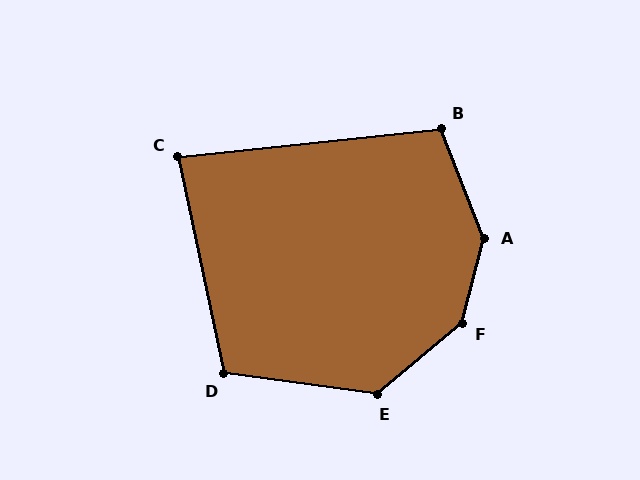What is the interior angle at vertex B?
Approximately 105 degrees (obtuse).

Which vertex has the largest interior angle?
F, at approximately 145 degrees.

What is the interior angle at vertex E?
Approximately 132 degrees (obtuse).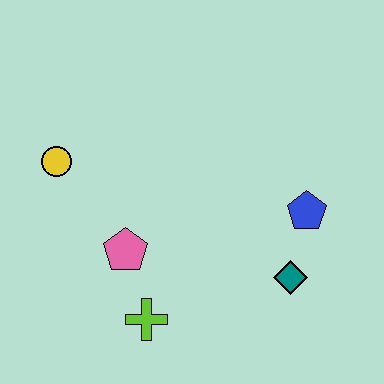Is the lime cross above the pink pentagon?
No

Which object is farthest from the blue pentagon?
The yellow circle is farthest from the blue pentagon.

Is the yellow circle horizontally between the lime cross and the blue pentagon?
No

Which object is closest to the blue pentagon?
The teal diamond is closest to the blue pentagon.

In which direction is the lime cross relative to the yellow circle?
The lime cross is below the yellow circle.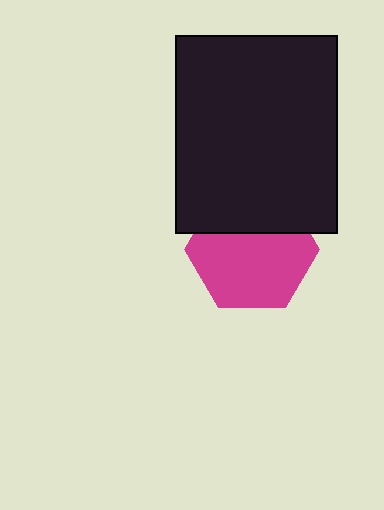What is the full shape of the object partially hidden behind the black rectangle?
The partially hidden object is a magenta hexagon.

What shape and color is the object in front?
The object in front is a black rectangle.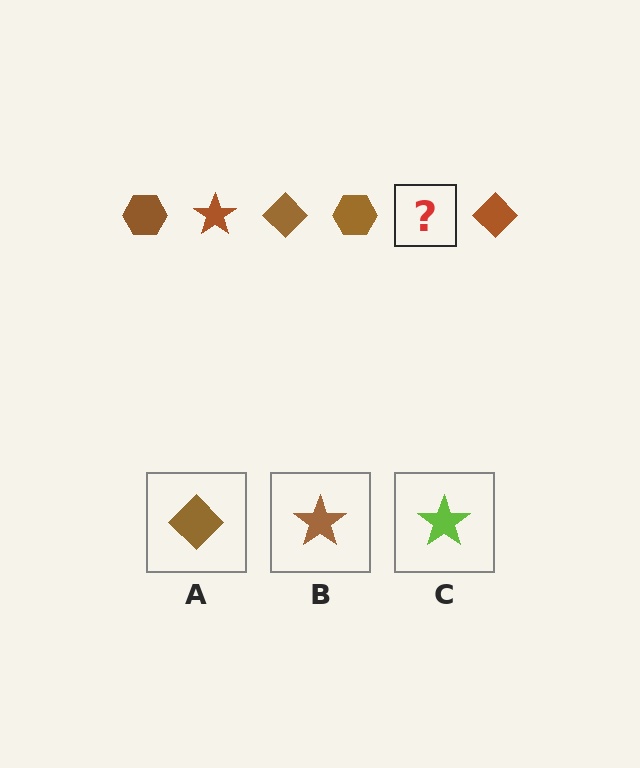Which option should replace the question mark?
Option B.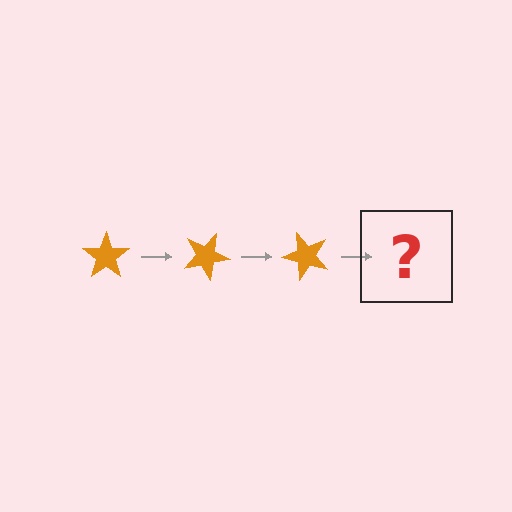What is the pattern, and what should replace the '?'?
The pattern is that the star rotates 25 degrees each step. The '?' should be an orange star rotated 75 degrees.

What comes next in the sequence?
The next element should be an orange star rotated 75 degrees.